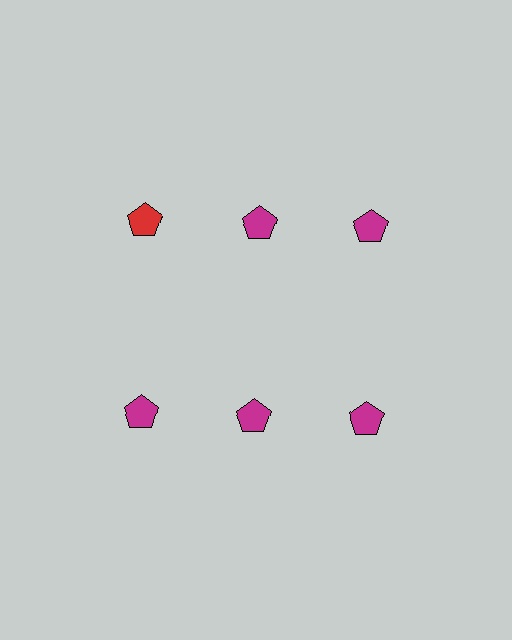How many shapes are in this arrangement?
There are 6 shapes arranged in a grid pattern.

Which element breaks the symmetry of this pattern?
The red pentagon in the top row, leftmost column breaks the symmetry. All other shapes are magenta pentagons.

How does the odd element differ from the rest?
It has a different color: red instead of magenta.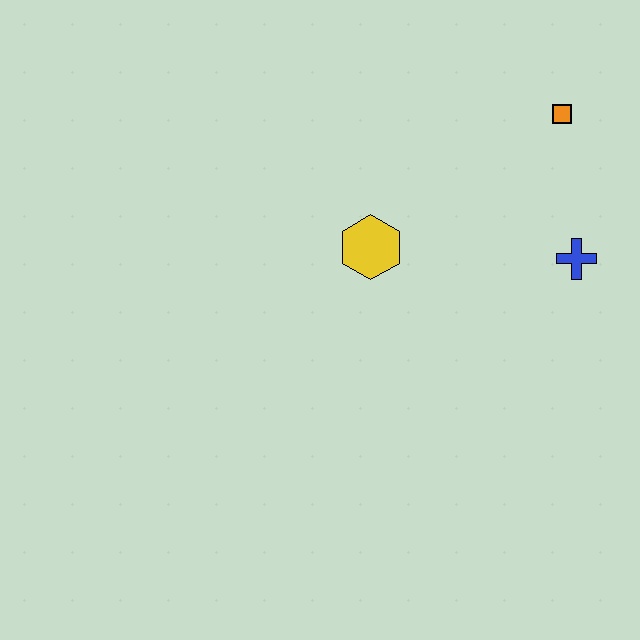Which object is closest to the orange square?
The blue cross is closest to the orange square.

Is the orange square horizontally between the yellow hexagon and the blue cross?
Yes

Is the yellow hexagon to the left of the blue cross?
Yes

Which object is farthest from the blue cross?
The yellow hexagon is farthest from the blue cross.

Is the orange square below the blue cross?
No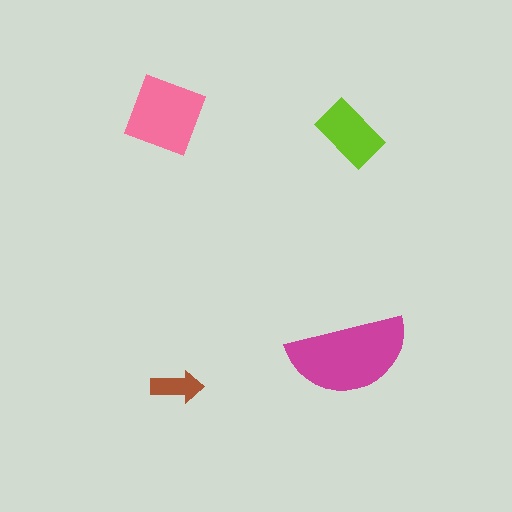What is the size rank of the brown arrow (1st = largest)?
4th.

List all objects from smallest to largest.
The brown arrow, the lime rectangle, the pink diamond, the magenta semicircle.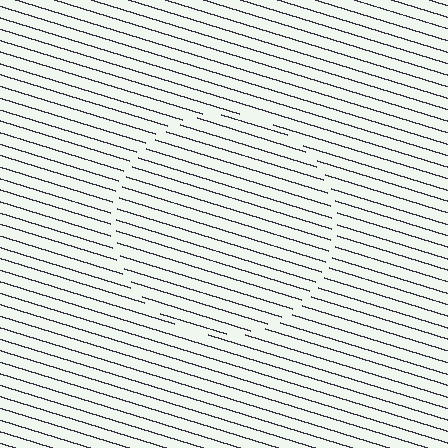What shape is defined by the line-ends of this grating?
An illusory circle. The interior of the shape contains the same grating, shifted by half a period — the contour is defined by the phase discontinuity where line-ends from the inner and outer gratings abut.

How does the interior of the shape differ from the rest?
The interior of the shape contains the same grating, shifted by half a period — the contour is defined by the phase discontinuity where line-ends from the inner and outer gratings abut.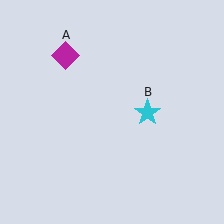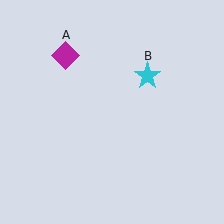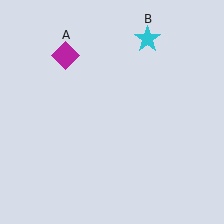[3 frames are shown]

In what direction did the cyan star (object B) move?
The cyan star (object B) moved up.